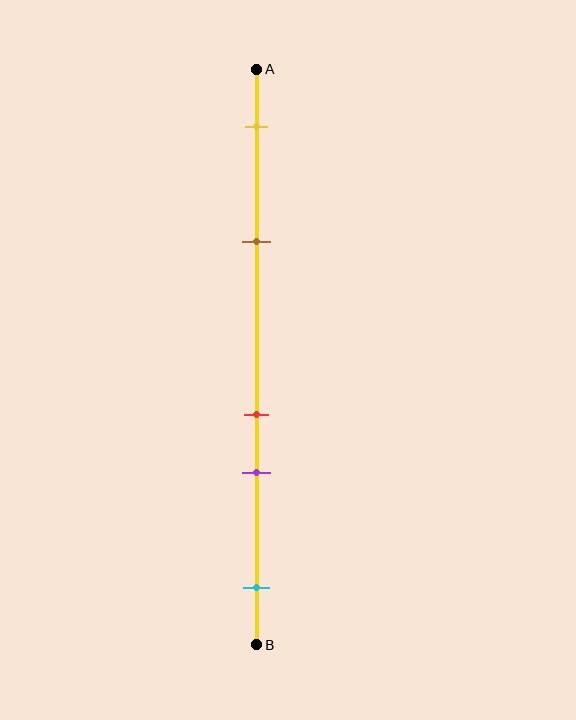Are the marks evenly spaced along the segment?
No, the marks are not evenly spaced.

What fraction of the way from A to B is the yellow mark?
The yellow mark is approximately 10% (0.1) of the way from A to B.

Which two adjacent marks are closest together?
The red and purple marks are the closest adjacent pair.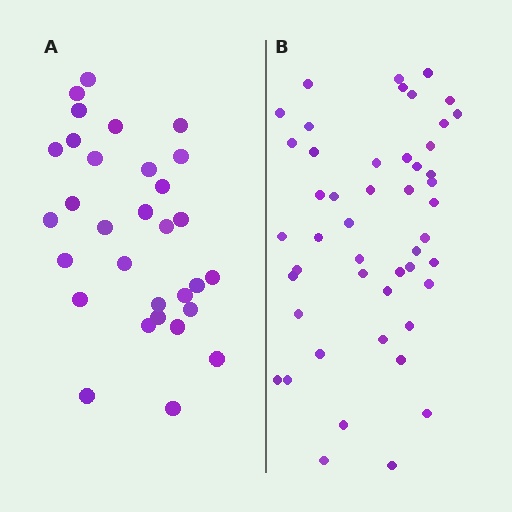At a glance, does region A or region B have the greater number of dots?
Region B (the right region) has more dots.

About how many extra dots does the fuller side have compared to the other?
Region B has approximately 15 more dots than region A.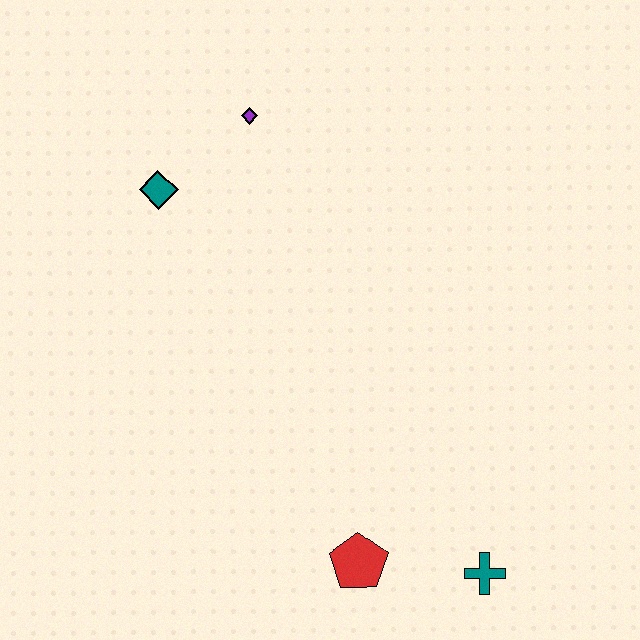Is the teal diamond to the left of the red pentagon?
Yes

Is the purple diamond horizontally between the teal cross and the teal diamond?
Yes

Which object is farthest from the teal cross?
The purple diamond is farthest from the teal cross.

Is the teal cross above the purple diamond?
No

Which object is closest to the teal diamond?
The purple diamond is closest to the teal diamond.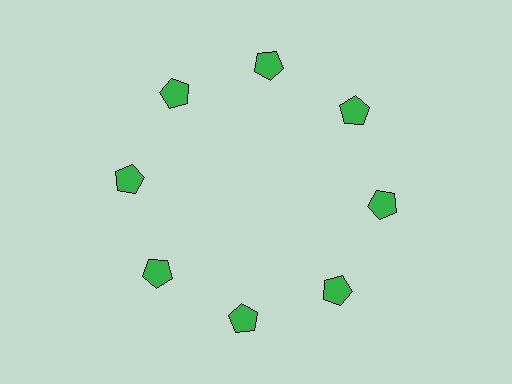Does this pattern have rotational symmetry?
Yes, this pattern has 8-fold rotational symmetry. It looks the same after rotating 45 degrees around the center.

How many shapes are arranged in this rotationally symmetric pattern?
There are 8 shapes, arranged in 8 groups of 1.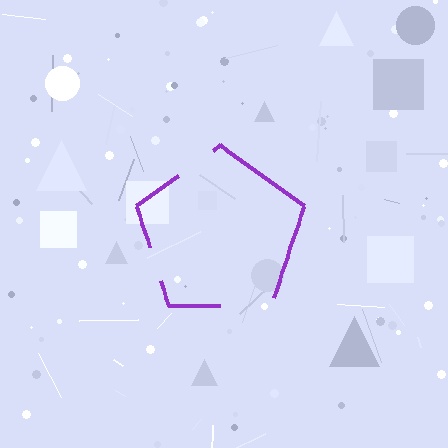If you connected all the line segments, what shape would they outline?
They would outline a pentagon.